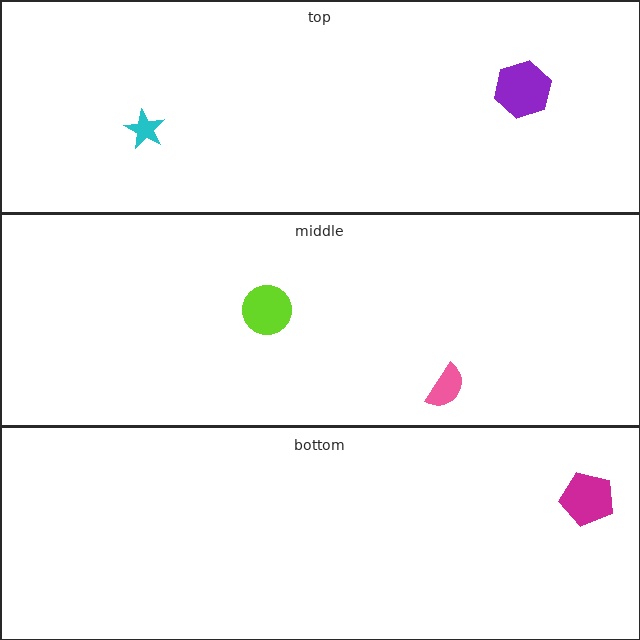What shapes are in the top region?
The cyan star, the purple hexagon.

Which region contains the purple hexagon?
The top region.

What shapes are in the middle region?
The pink semicircle, the lime circle.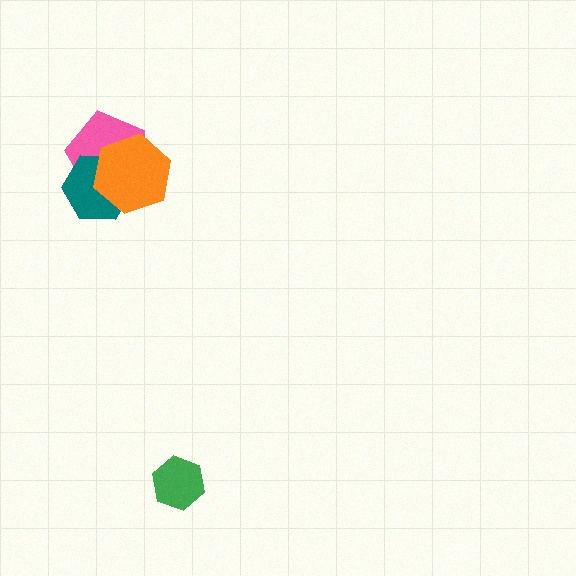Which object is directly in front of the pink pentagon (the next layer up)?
The teal hexagon is directly in front of the pink pentagon.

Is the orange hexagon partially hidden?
No, no other shape covers it.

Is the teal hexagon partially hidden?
Yes, it is partially covered by another shape.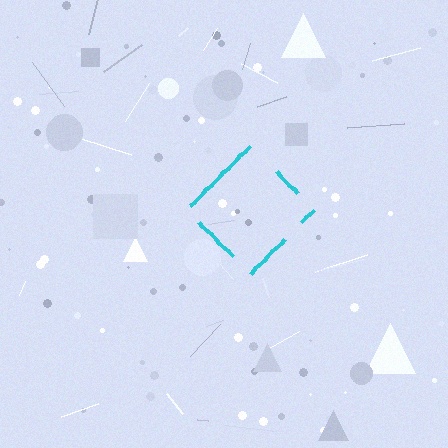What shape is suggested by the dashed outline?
The dashed outline suggests a diamond.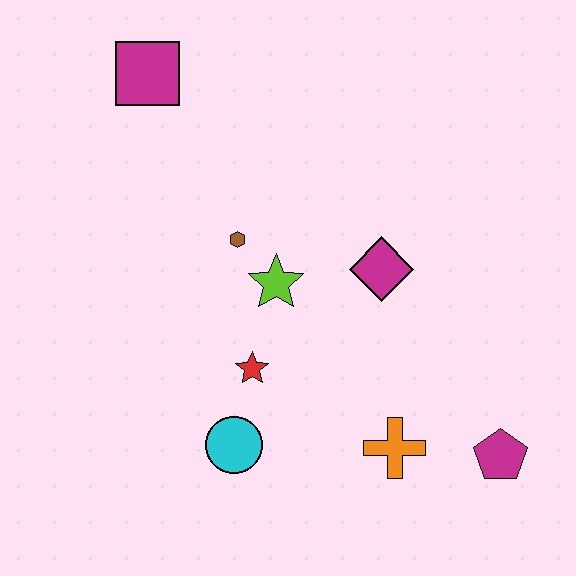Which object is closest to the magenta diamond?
The lime star is closest to the magenta diamond.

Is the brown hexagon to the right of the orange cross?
No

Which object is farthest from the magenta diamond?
The magenta square is farthest from the magenta diamond.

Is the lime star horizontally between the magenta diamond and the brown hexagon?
Yes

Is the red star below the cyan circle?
No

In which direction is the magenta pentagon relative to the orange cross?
The magenta pentagon is to the right of the orange cross.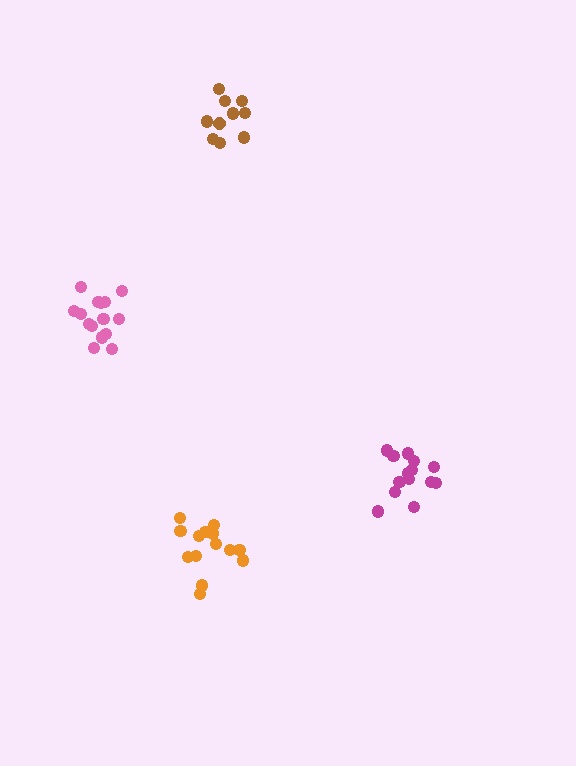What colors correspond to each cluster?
The clusters are colored: magenta, orange, brown, pink.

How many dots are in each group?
Group 1: 14 dots, Group 2: 14 dots, Group 3: 10 dots, Group 4: 15 dots (53 total).